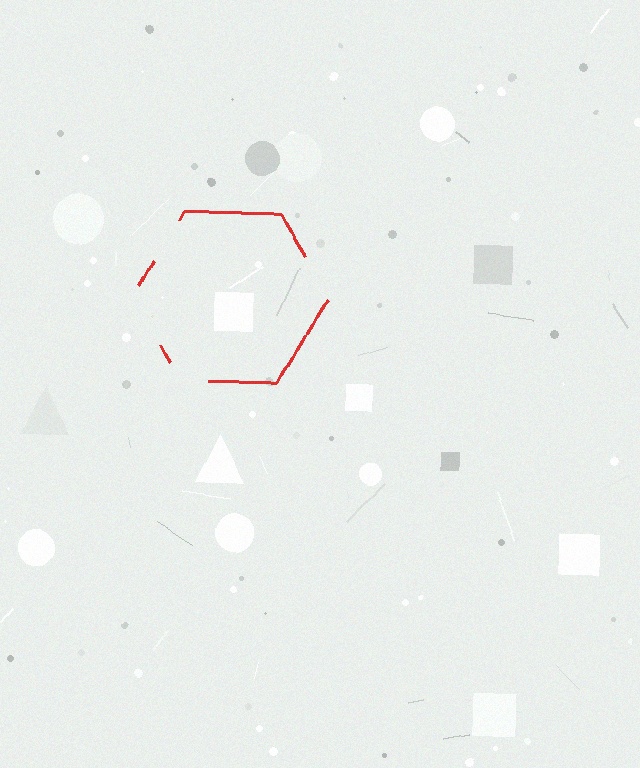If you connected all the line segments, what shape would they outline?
They would outline a hexagon.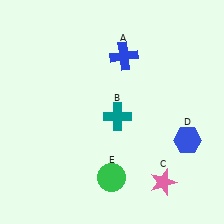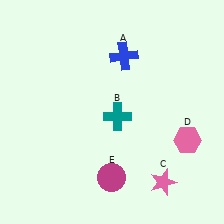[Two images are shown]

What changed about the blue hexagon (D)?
In Image 1, D is blue. In Image 2, it changed to pink.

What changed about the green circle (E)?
In Image 1, E is green. In Image 2, it changed to magenta.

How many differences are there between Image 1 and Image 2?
There are 2 differences between the two images.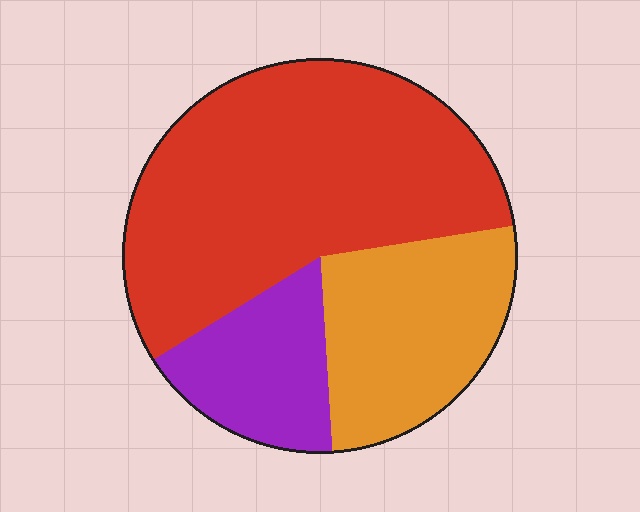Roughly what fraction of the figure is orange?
Orange covers around 25% of the figure.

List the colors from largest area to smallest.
From largest to smallest: red, orange, purple.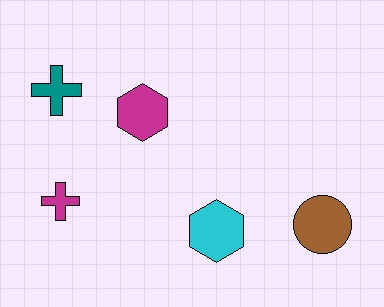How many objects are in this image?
There are 5 objects.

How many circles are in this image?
There is 1 circle.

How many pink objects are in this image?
There are no pink objects.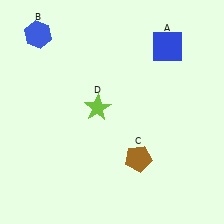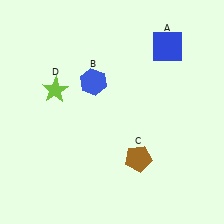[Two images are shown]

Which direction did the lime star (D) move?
The lime star (D) moved left.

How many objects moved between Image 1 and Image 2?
2 objects moved between the two images.